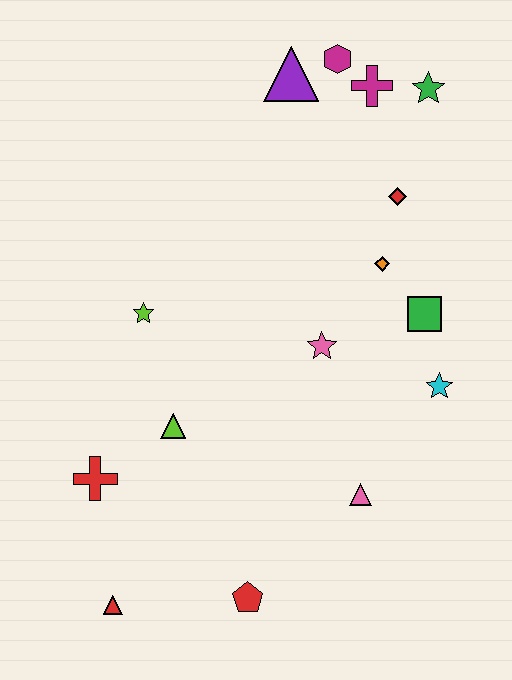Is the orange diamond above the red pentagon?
Yes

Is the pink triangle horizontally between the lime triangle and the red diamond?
Yes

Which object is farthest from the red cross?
The green star is farthest from the red cross.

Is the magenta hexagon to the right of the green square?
No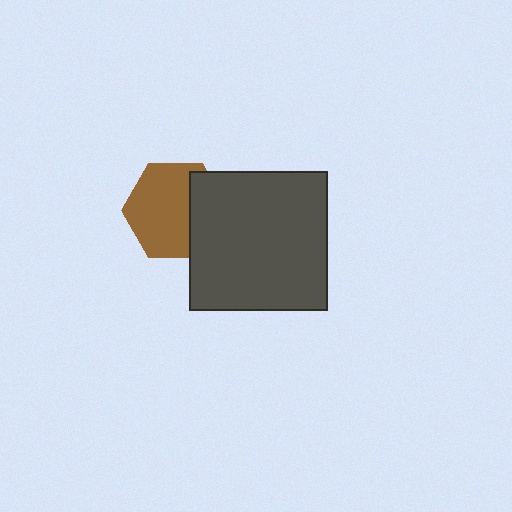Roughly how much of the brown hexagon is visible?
Most of it is visible (roughly 69%).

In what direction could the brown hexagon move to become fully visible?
The brown hexagon could move left. That would shift it out from behind the dark gray square entirely.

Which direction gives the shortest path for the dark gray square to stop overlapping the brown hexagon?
Moving right gives the shortest separation.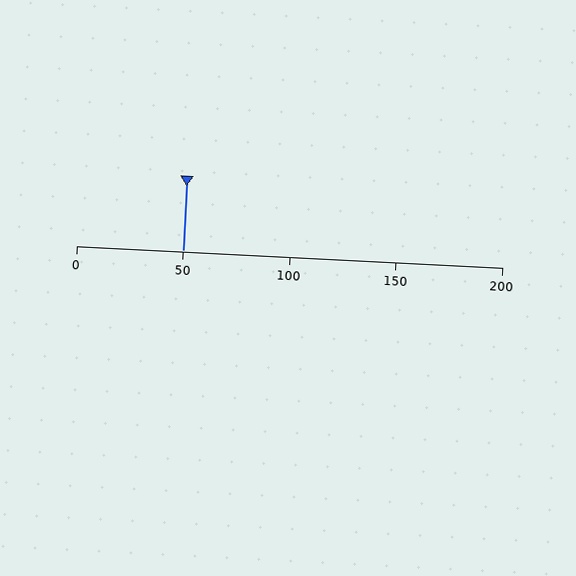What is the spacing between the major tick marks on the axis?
The major ticks are spaced 50 apart.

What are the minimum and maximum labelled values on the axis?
The axis runs from 0 to 200.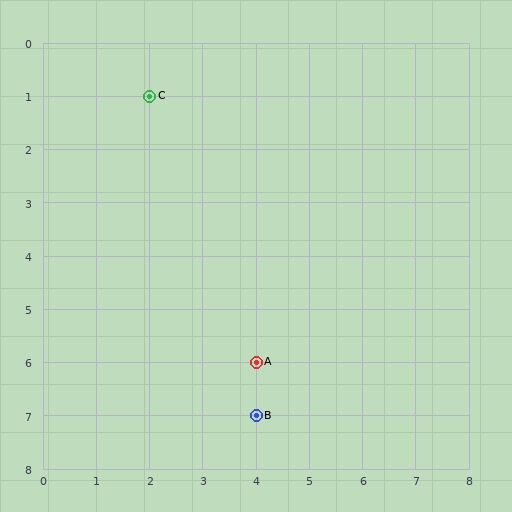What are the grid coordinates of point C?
Point C is at grid coordinates (2, 1).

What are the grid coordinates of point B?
Point B is at grid coordinates (4, 7).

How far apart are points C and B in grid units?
Points C and B are 2 columns and 6 rows apart (about 6.3 grid units diagonally).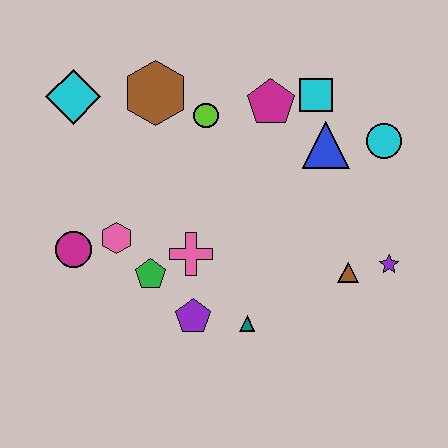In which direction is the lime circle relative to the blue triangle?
The lime circle is to the left of the blue triangle.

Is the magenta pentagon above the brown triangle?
Yes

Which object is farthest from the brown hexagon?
The purple star is farthest from the brown hexagon.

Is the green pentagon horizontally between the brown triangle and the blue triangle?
No